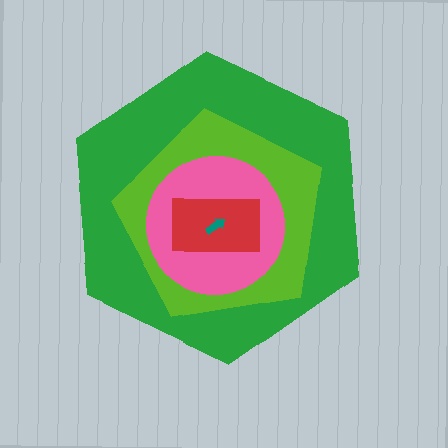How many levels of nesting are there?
5.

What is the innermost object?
The teal arrow.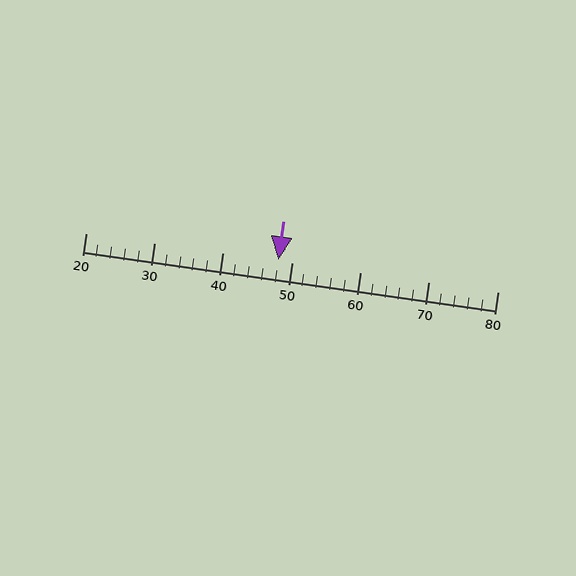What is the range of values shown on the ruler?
The ruler shows values from 20 to 80.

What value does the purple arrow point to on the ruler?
The purple arrow points to approximately 48.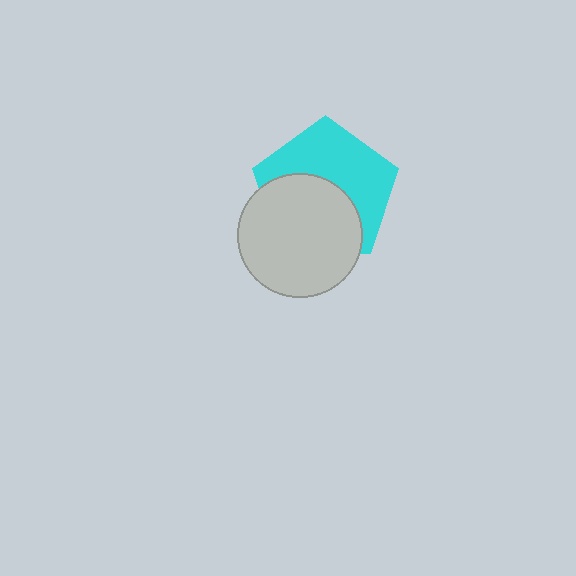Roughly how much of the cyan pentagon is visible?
About half of it is visible (roughly 53%).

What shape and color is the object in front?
The object in front is a light gray circle.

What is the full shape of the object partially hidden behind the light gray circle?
The partially hidden object is a cyan pentagon.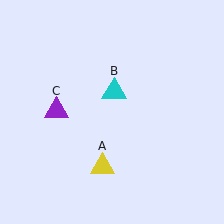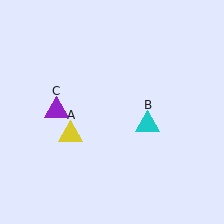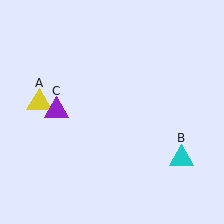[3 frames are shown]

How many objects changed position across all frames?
2 objects changed position: yellow triangle (object A), cyan triangle (object B).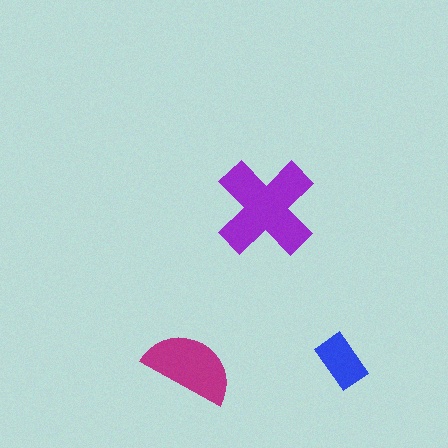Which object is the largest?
The purple cross.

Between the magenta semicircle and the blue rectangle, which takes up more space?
The magenta semicircle.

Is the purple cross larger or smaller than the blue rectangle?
Larger.